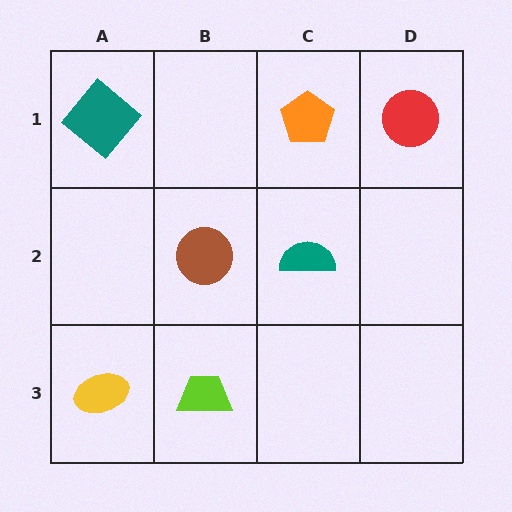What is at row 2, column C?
A teal semicircle.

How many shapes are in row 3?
2 shapes.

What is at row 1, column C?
An orange pentagon.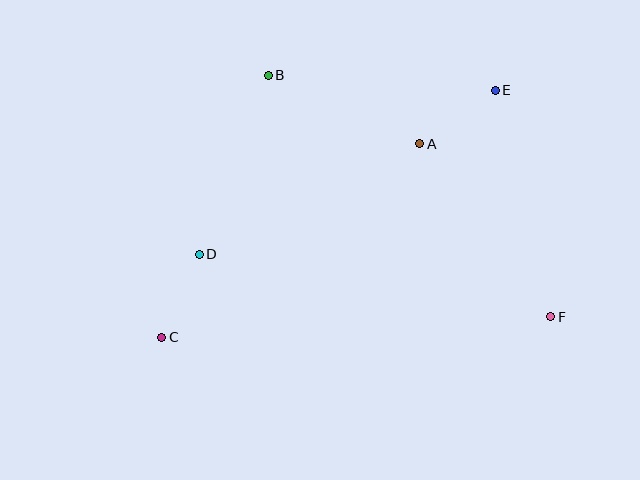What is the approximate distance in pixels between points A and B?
The distance between A and B is approximately 166 pixels.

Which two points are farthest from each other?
Points C and E are farthest from each other.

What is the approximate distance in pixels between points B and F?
The distance between B and F is approximately 372 pixels.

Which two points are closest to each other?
Points C and D are closest to each other.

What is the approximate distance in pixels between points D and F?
The distance between D and F is approximately 357 pixels.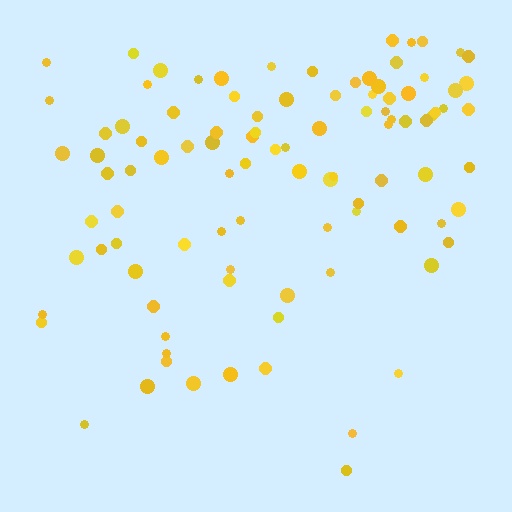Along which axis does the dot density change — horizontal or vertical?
Vertical.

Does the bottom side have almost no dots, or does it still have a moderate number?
Still a moderate number, just noticeably fewer than the top.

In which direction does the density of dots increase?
From bottom to top, with the top side densest.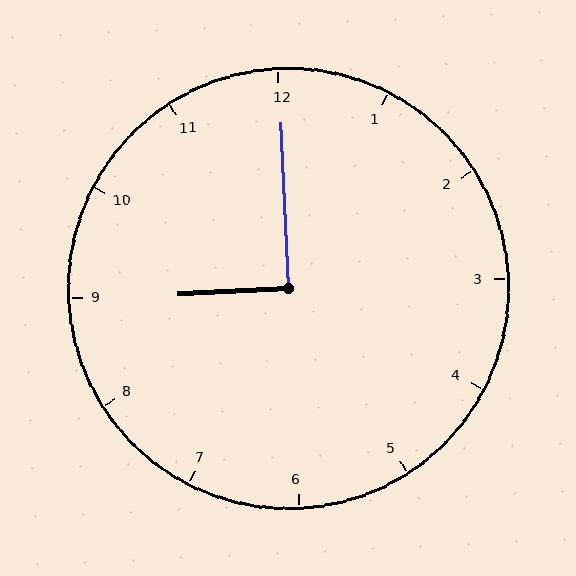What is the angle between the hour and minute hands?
Approximately 90 degrees.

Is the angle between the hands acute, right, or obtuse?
It is right.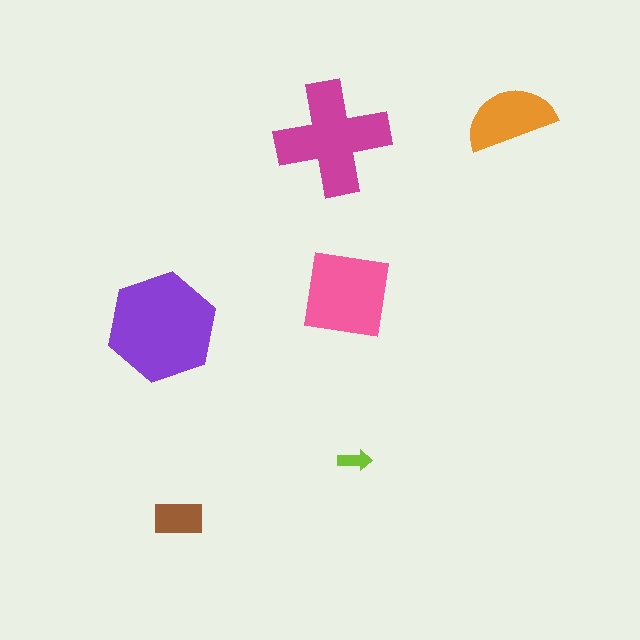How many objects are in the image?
There are 6 objects in the image.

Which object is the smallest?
The lime arrow.